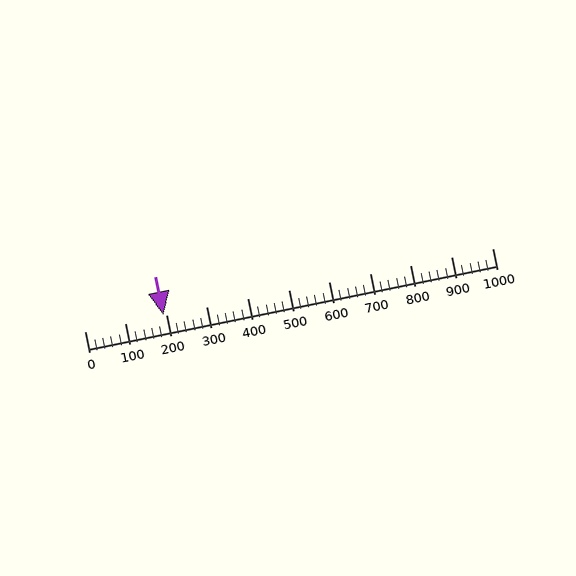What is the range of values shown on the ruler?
The ruler shows values from 0 to 1000.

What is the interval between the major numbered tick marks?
The major tick marks are spaced 100 units apart.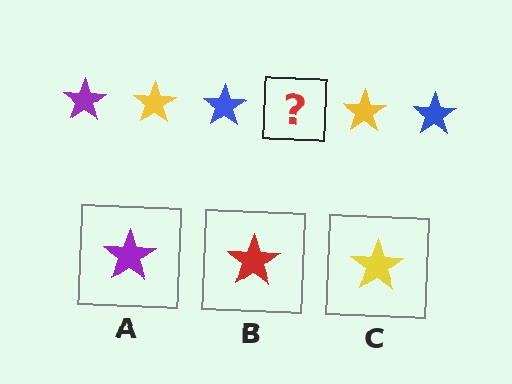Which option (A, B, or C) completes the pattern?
A.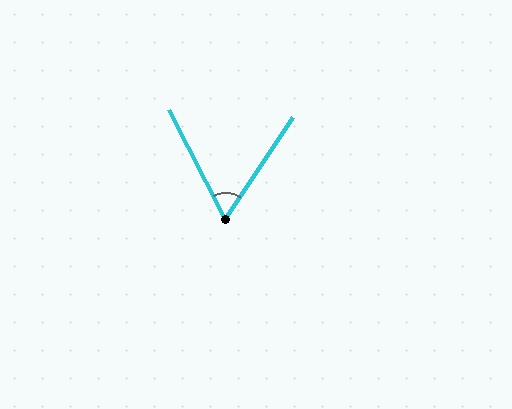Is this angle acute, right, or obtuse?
It is acute.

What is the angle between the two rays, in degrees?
Approximately 61 degrees.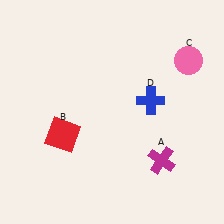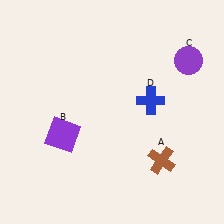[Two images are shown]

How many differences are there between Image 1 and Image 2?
There are 3 differences between the two images.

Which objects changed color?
A changed from magenta to brown. B changed from red to purple. C changed from pink to purple.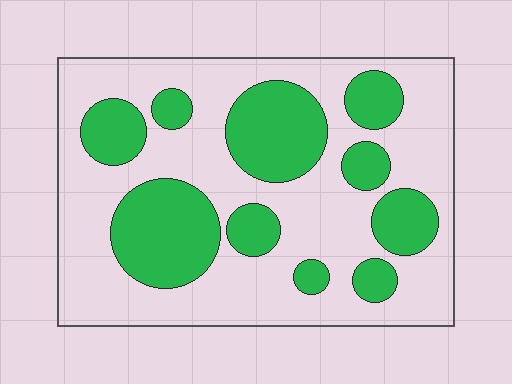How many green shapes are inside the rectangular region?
10.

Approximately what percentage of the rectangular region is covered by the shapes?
Approximately 35%.